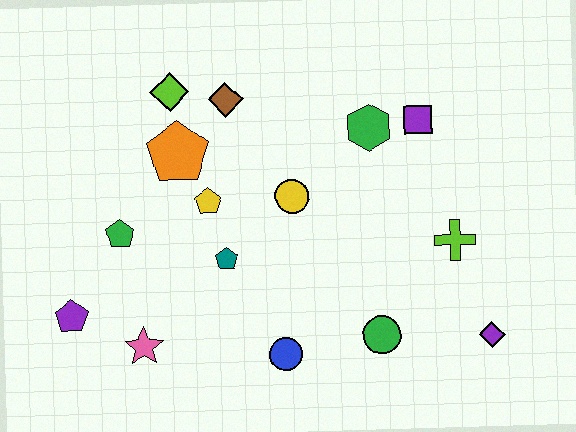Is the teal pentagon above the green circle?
Yes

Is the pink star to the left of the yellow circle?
Yes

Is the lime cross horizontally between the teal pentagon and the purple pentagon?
No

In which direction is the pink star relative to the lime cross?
The pink star is to the left of the lime cross.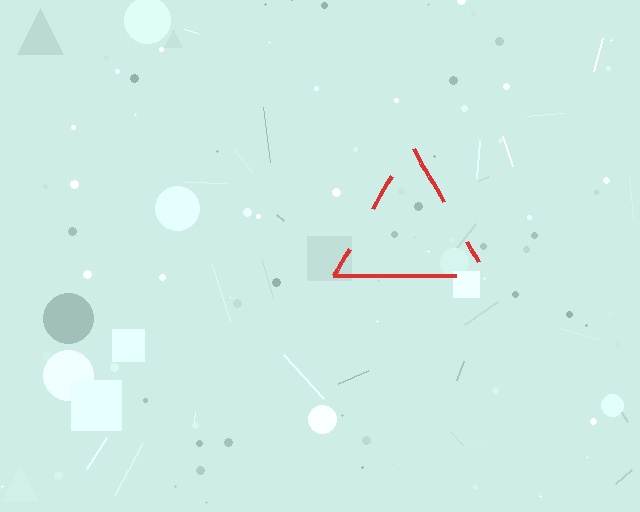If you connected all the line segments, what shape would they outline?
They would outline a triangle.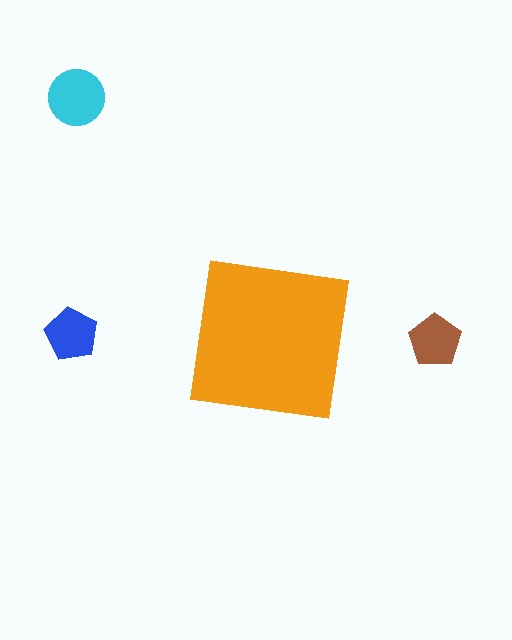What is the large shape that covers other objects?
An orange square.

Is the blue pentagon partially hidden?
No, the blue pentagon is fully visible.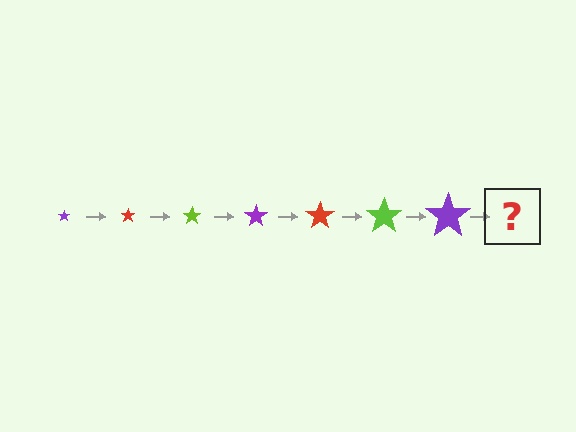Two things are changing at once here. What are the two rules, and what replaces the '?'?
The two rules are that the star grows larger each step and the color cycles through purple, red, and lime. The '?' should be a red star, larger than the previous one.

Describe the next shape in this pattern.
It should be a red star, larger than the previous one.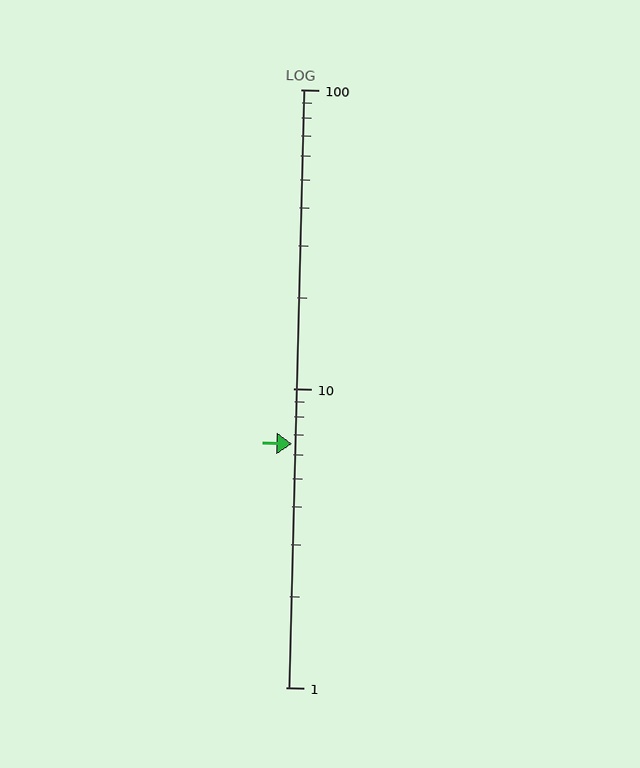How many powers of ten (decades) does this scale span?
The scale spans 2 decades, from 1 to 100.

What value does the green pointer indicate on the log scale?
The pointer indicates approximately 6.5.